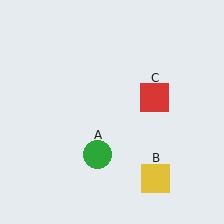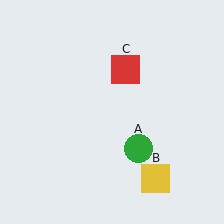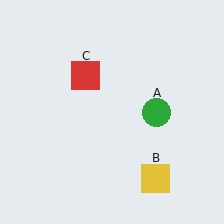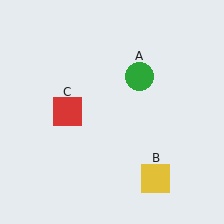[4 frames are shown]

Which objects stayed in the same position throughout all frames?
Yellow square (object B) remained stationary.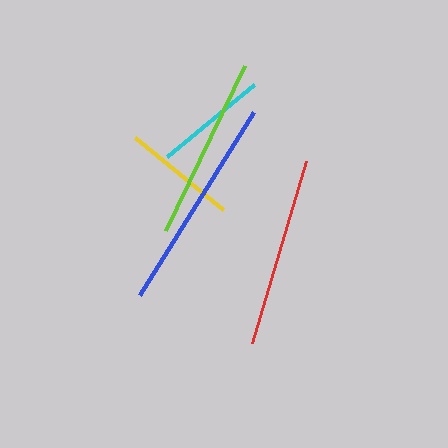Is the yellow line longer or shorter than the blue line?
The blue line is longer than the yellow line.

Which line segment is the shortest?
The cyan line is the shortest at approximately 113 pixels.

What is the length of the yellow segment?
The yellow segment is approximately 114 pixels long.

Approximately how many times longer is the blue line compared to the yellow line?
The blue line is approximately 1.9 times the length of the yellow line.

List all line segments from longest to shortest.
From longest to shortest: blue, red, lime, yellow, cyan.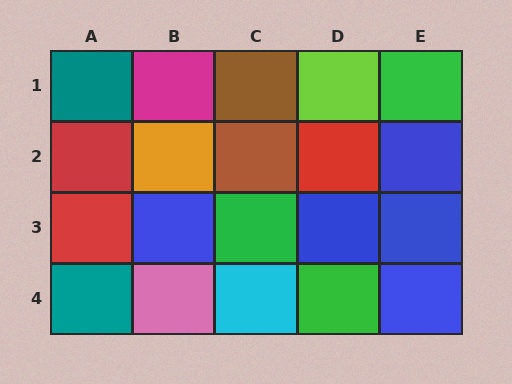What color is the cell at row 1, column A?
Teal.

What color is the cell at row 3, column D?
Blue.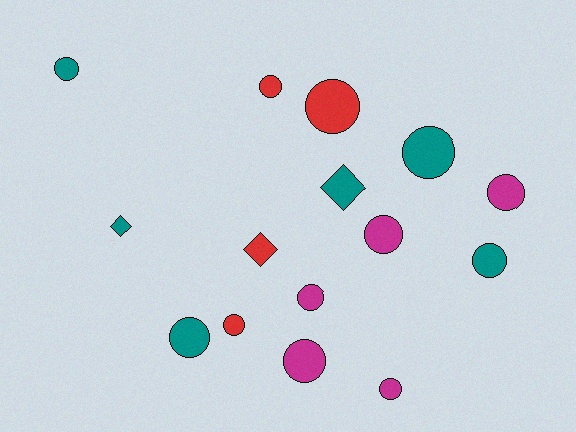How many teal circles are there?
There are 4 teal circles.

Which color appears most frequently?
Teal, with 6 objects.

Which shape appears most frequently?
Circle, with 12 objects.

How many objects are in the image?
There are 15 objects.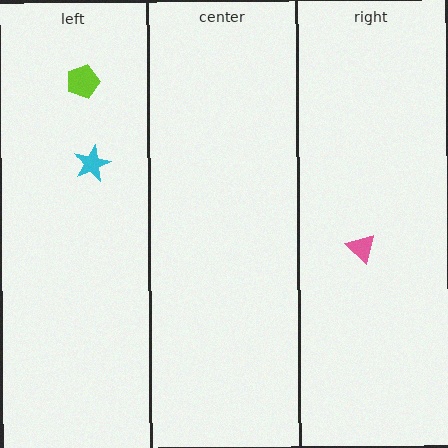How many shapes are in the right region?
1.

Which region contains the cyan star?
The left region.